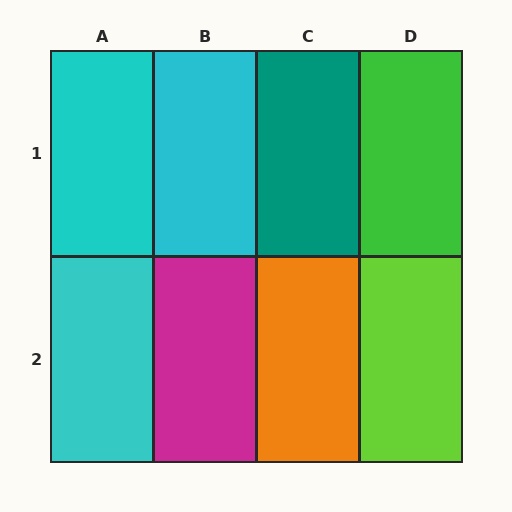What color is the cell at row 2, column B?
Magenta.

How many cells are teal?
1 cell is teal.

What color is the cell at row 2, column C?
Orange.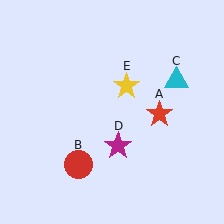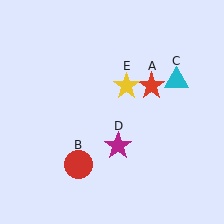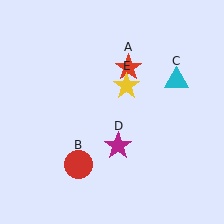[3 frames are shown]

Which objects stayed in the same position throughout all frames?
Red circle (object B) and cyan triangle (object C) and magenta star (object D) and yellow star (object E) remained stationary.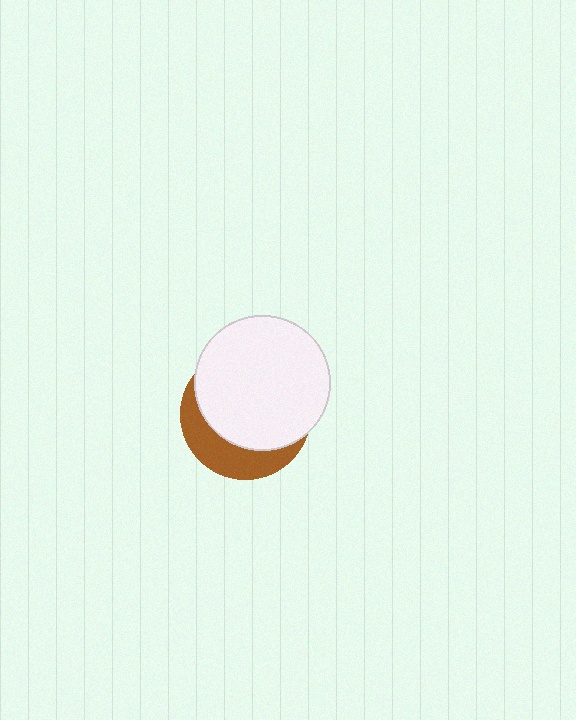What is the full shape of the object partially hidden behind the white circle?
The partially hidden object is a brown circle.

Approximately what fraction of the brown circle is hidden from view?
Roughly 69% of the brown circle is hidden behind the white circle.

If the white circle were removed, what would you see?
You would see the complete brown circle.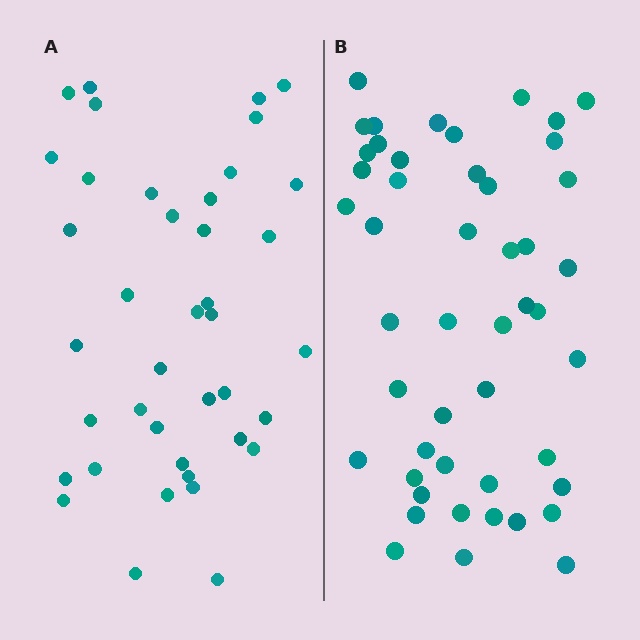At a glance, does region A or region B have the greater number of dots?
Region B (the right region) has more dots.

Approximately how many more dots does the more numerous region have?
Region B has roughly 8 or so more dots than region A.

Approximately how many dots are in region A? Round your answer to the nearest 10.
About 40 dots.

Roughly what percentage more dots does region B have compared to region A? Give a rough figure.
About 20% more.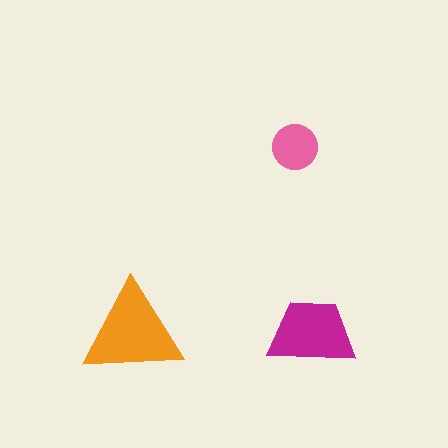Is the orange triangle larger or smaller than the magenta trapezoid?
Larger.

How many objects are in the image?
There are 3 objects in the image.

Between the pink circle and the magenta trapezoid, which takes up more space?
The magenta trapezoid.